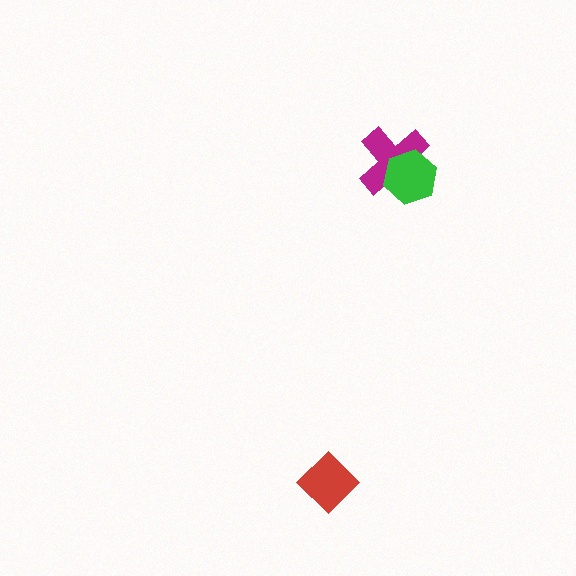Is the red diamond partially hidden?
No, no other shape covers it.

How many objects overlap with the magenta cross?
1 object overlaps with the magenta cross.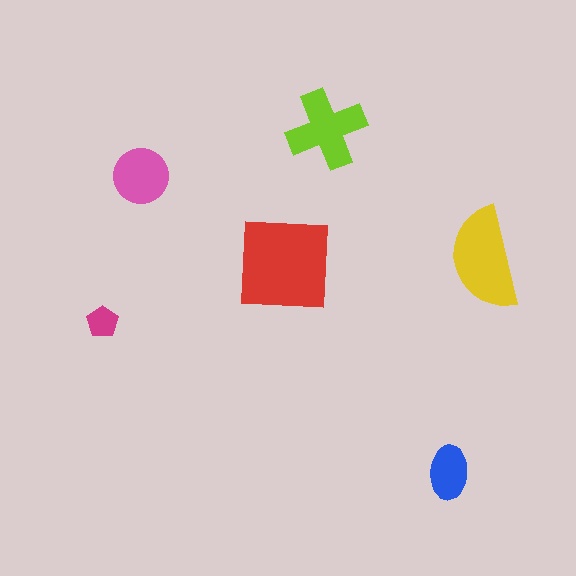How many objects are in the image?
There are 6 objects in the image.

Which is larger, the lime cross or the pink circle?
The lime cross.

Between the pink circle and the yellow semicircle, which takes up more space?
The yellow semicircle.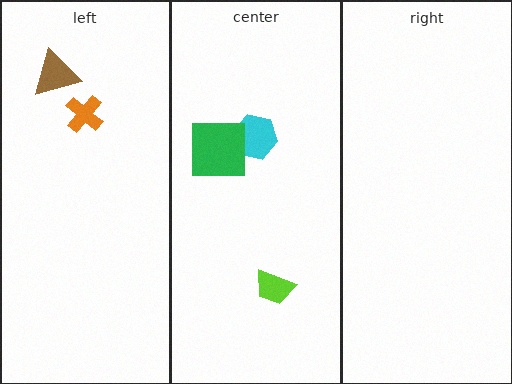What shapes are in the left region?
The orange cross, the brown triangle.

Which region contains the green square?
The center region.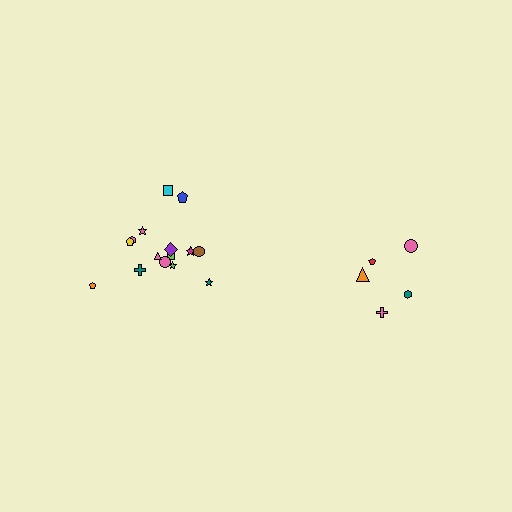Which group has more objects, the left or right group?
The left group.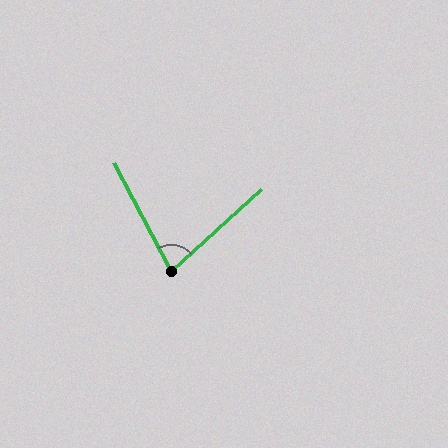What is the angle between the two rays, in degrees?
Approximately 76 degrees.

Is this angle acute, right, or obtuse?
It is acute.